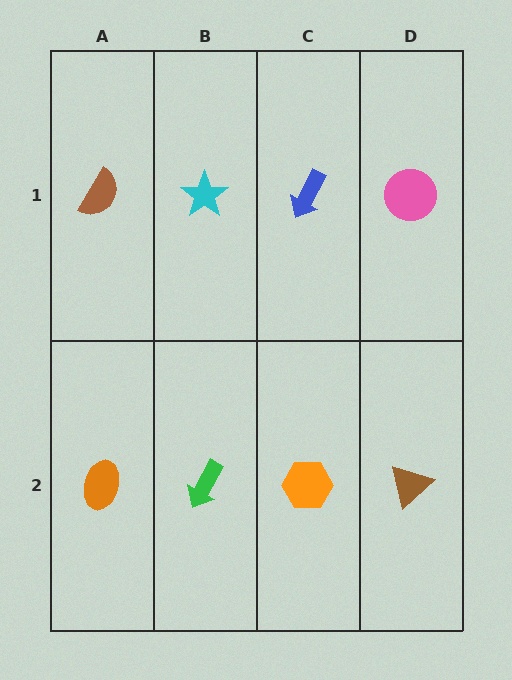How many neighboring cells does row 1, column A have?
2.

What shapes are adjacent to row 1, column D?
A brown triangle (row 2, column D), a blue arrow (row 1, column C).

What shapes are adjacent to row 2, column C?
A blue arrow (row 1, column C), a green arrow (row 2, column B), a brown triangle (row 2, column D).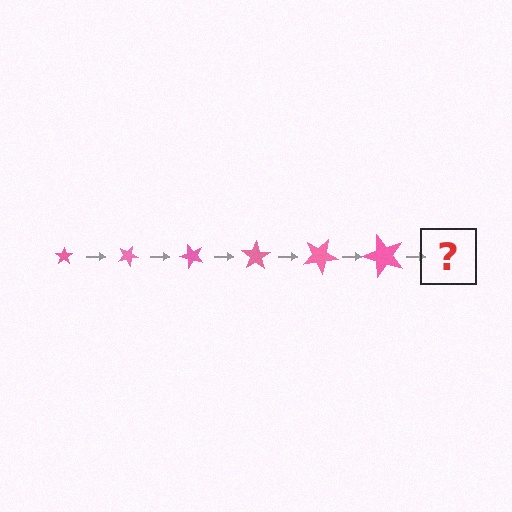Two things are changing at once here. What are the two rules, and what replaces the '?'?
The two rules are that the star grows larger each step and it rotates 25 degrees each step. The '?' should be a star, larger than the previous one and rotated 150 degrees from the start.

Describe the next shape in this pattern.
It should be a star, larger than the previous one and rotated 150 degrees from the start.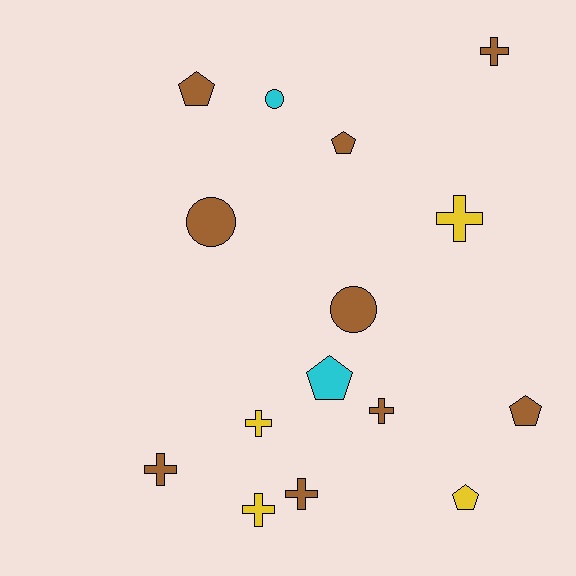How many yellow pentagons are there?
There is 1 yellow pentagon.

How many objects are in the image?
There are 15 objects.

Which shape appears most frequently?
Cross, with 7 objects.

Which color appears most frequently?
Brown, with 9 objects.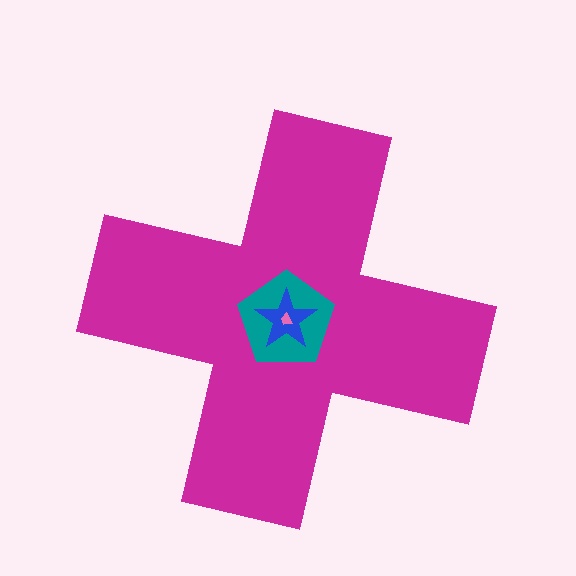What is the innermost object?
The pink trapezoid.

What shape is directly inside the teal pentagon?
The blue star.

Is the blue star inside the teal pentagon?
Yes.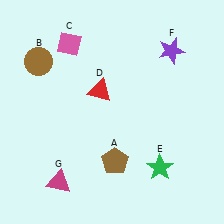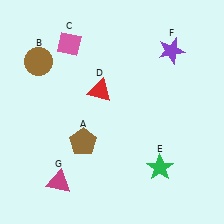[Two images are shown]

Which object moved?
The brown pentagon (A) moved left.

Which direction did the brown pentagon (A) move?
The brown pentagon (A) moved left.